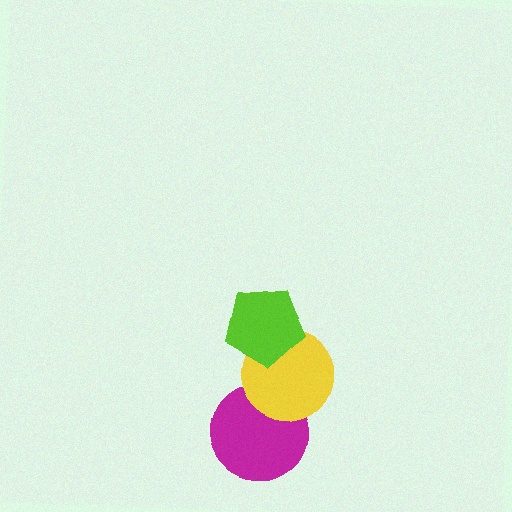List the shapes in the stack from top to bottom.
From top to bottom: the lime pentagon, the yellow circle, the magenta circle.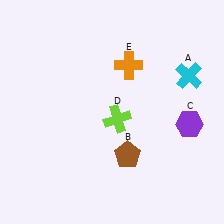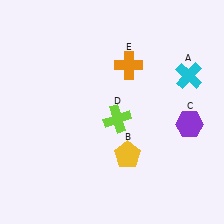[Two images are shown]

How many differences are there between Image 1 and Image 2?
There is 1 difference between the two images.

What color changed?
The pentagon (B) changed from brown in Image 1 to yellow in Image 2.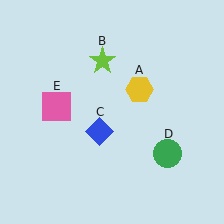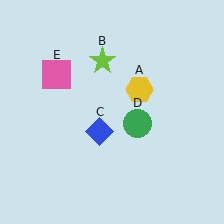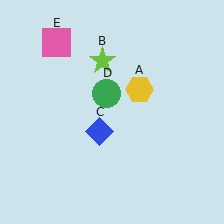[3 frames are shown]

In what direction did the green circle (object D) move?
The green circle (object D) moved up and to the left.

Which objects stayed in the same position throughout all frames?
Yellow hexagon (object A) and lime star (object B) and blue diamond (object C) remained stationary.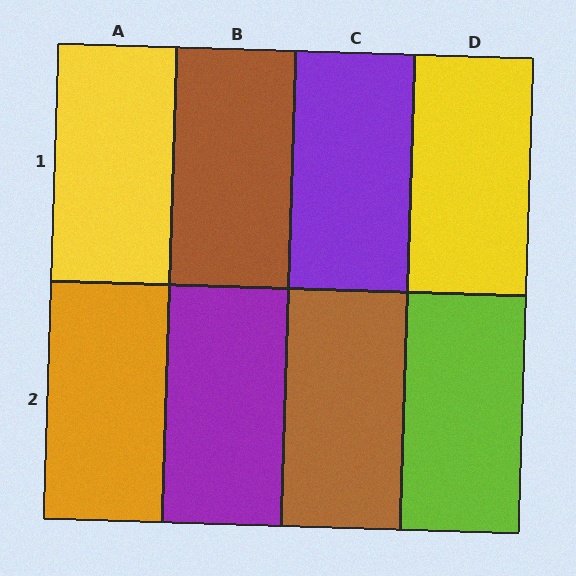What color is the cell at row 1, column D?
Yellow.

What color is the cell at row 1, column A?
Yellow.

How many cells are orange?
1 cell is orange.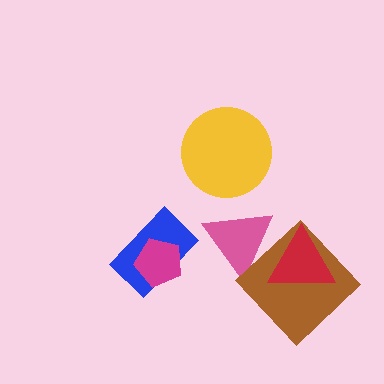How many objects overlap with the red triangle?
2 objects overlap with the red triangle.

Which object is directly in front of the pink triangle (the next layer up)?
The brown diamond is directly in front of the pink triangle.